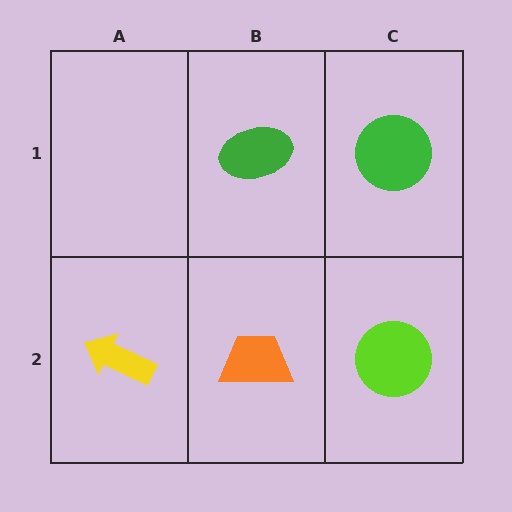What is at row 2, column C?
A lime circle.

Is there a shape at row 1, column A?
No, that cell is empty.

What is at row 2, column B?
An orange trapezoid.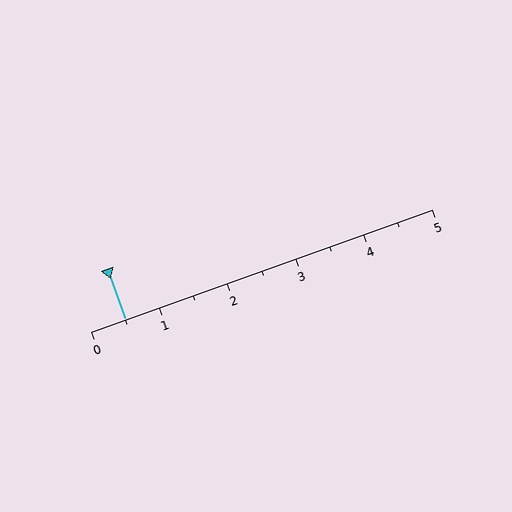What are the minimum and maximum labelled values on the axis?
The axis runs from 0 to 5.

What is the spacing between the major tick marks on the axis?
The major ticks are spaced 1 apart.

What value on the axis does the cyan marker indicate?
The marker indicates approximately 0.5.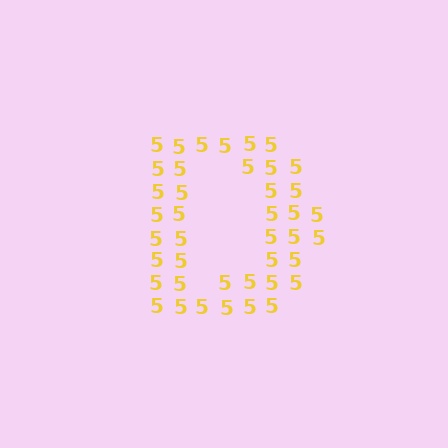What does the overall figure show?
The overall figure shows the letter D.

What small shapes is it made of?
It is made of small digit 5's.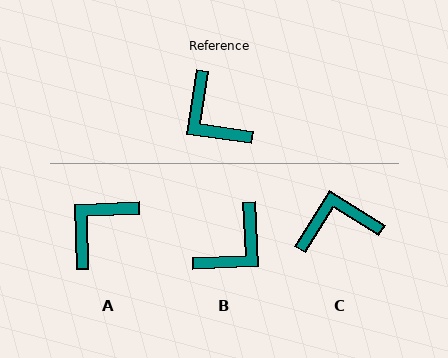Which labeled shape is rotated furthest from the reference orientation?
C, about 114 degrees away.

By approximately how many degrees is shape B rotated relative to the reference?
Approximately 101 degrees counter-clockwise.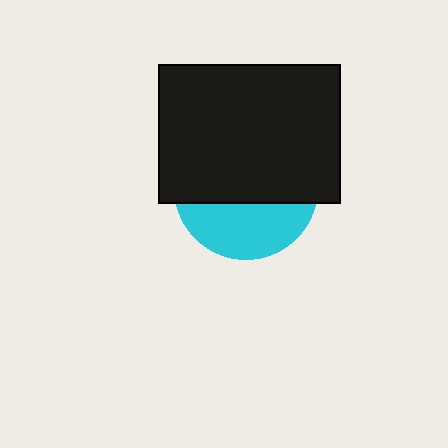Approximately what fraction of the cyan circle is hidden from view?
Roughly 64% of the cyan circle is hidden behind the black rectangle.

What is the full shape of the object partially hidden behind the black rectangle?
The partially hidden object is a cyan circle.